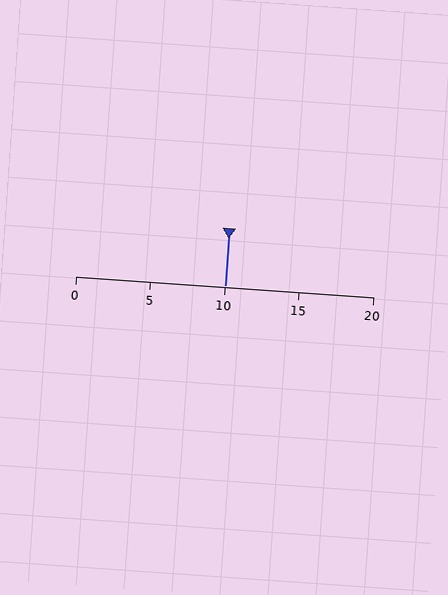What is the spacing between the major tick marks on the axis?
The major ticks are spaced 5 apart.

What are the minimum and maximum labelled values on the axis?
The axis runs from 0 to 20.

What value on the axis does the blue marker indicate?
The marker indicates approximately 10.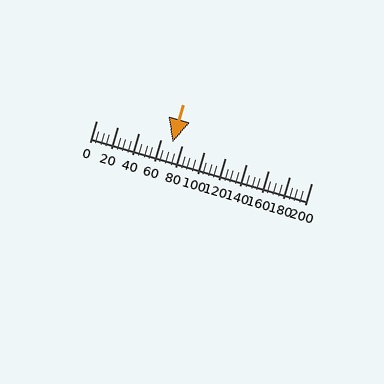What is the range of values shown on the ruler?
The ruler shows values from 0 to 200.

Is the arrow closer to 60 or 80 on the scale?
The arrow is closer to 80.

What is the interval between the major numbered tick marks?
The major tick marks are spaced 20 units apart.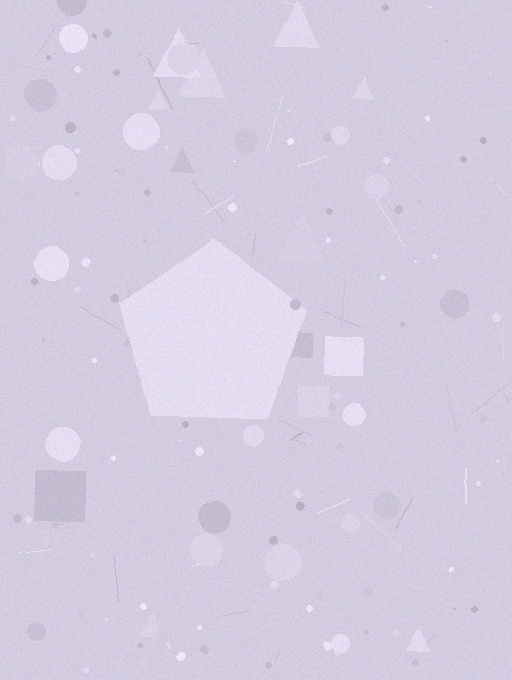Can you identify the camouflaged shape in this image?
The camouflaged shape is a pentagon.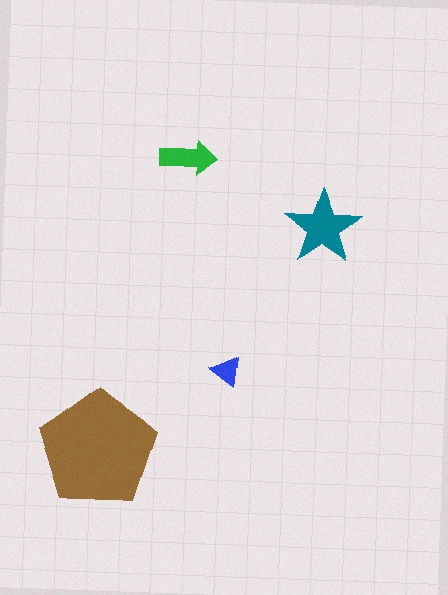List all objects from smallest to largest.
The blue triangle, the green arrow, the teal star, the brown pentagon.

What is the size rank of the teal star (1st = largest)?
2nd.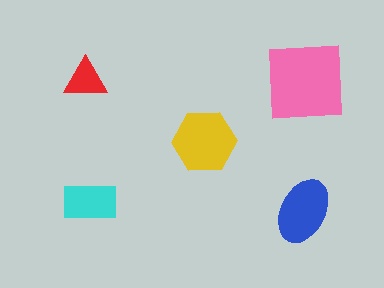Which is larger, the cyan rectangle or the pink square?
The pink square.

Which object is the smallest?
The red triangle.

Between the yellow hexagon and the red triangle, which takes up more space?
The yellow hexagon.